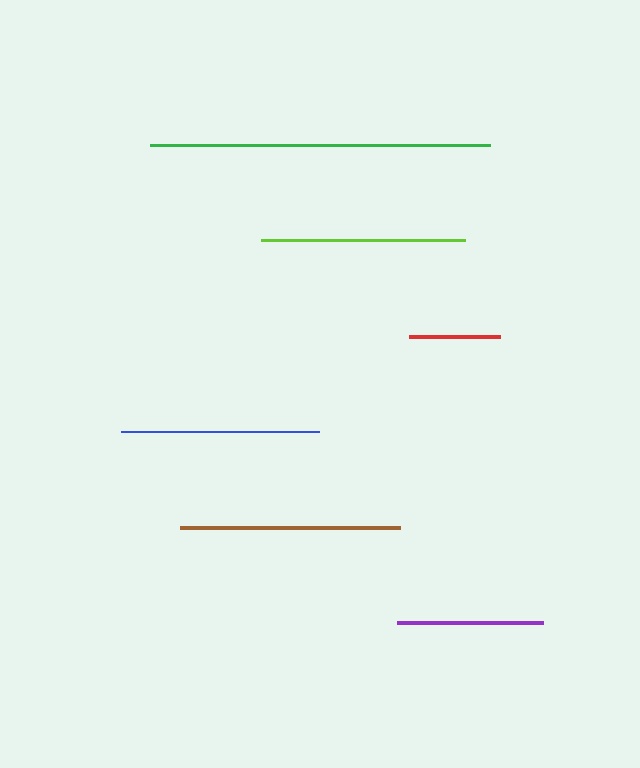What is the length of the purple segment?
The purple segment is approximately 146 pixels long.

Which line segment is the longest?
The green line is the longest at approximately 340 pixels.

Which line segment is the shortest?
The red line is the shortest at approximately 91 pixels.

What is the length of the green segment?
The green segment is approximately 340 pixels long.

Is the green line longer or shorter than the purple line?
The green line is longer than the purple line.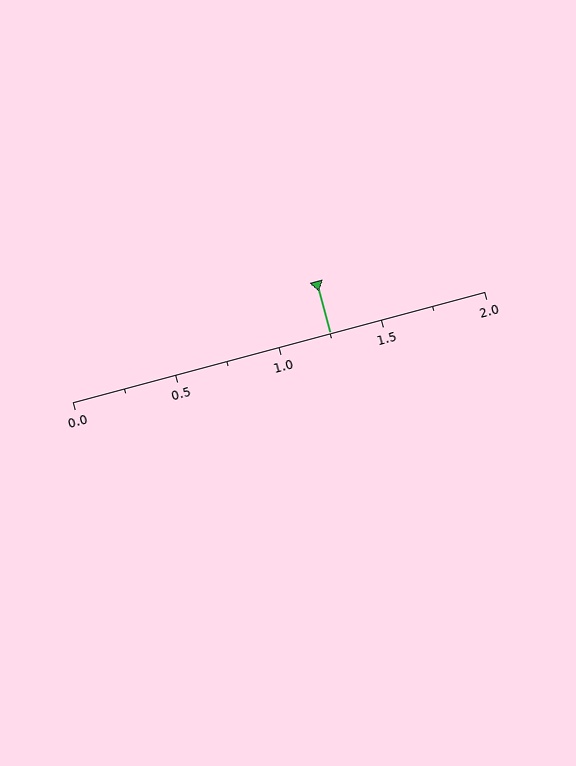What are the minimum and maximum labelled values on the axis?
The axis runs from 0.0 to 2.0.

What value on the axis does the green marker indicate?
The marker indicates approximately 1.25.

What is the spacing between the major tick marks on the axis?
The major ticks are spaced 0.5 apart.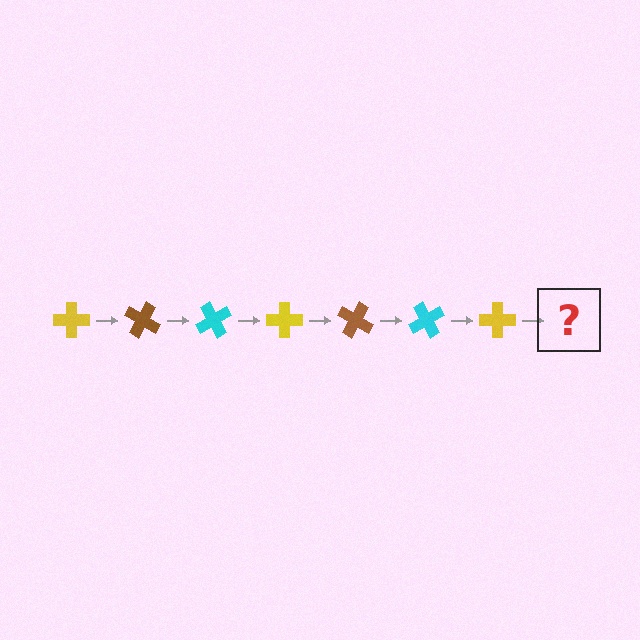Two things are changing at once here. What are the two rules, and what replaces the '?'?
The two rules are that it rotates 30 degrees each step and the color cycles through yellow, brown, and cyan. The '?' should be a brown cross, rotated 210 degrees from the start.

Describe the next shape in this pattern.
It should be a brown cross, rotated 210 degrees from the start.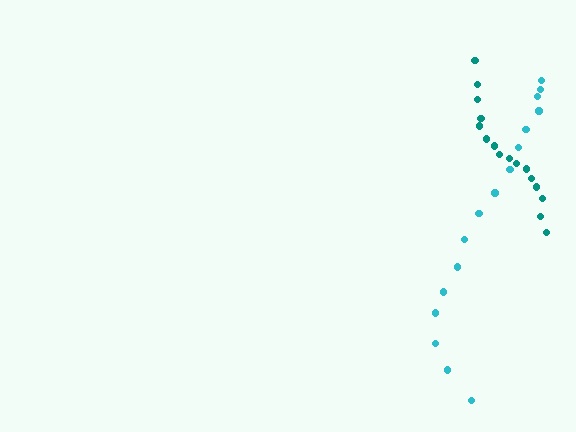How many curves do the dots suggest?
There are 2 distinct paths.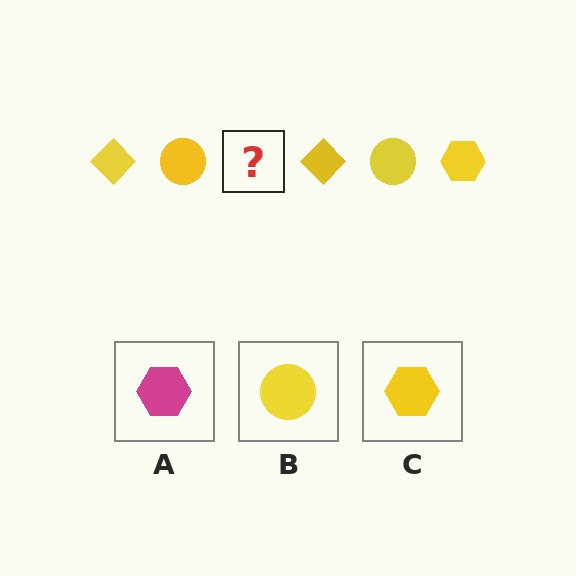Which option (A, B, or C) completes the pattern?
C.